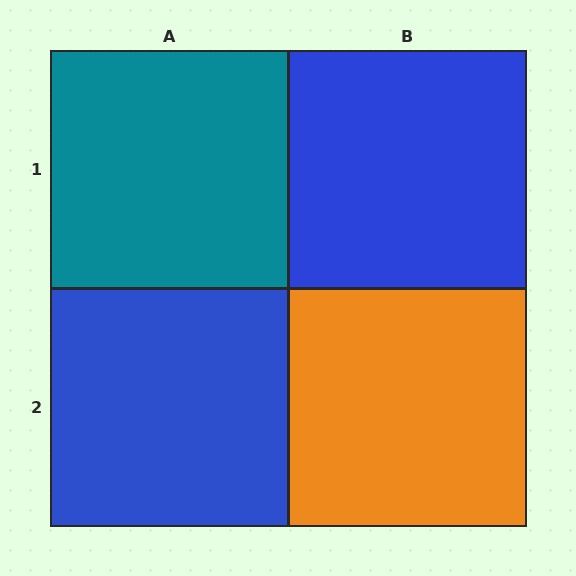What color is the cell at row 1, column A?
Teal.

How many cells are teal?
1 cell is teal.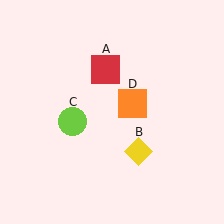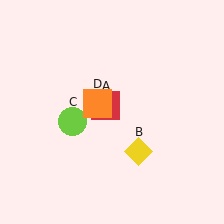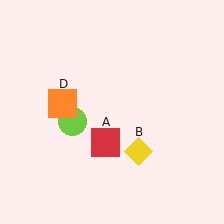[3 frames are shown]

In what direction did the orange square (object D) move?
The orange square (object D) moved left.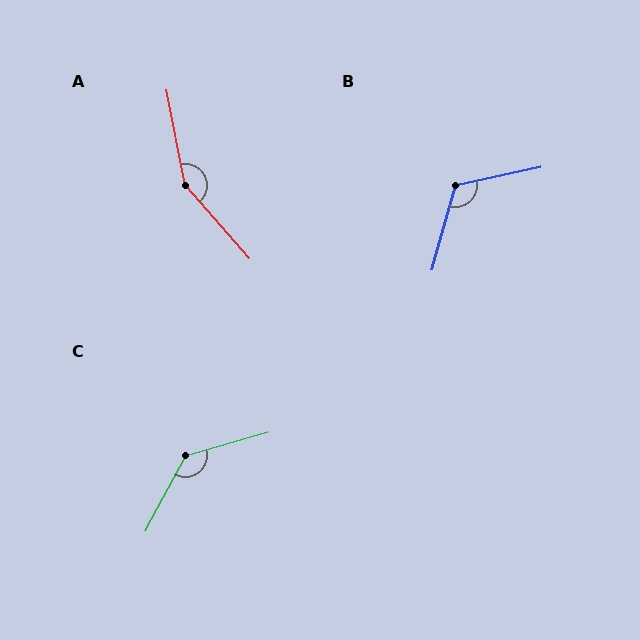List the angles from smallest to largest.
B (118°), C (134°), A (149°).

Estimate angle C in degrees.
Approximately 134 degrees.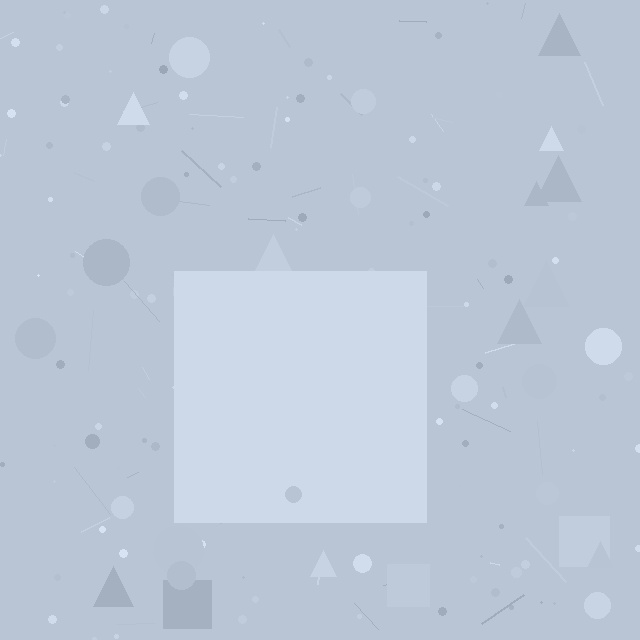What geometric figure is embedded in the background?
A square is embedded in the background.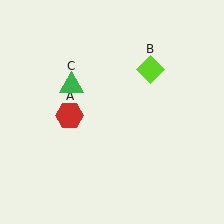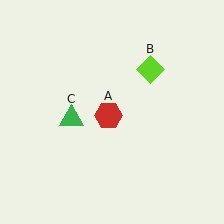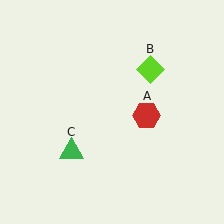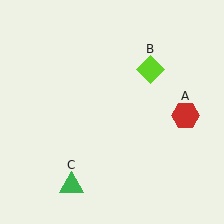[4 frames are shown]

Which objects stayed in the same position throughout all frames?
Lime diamond (object B) remained stationary.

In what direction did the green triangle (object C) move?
The green triangle (object C) moved down.